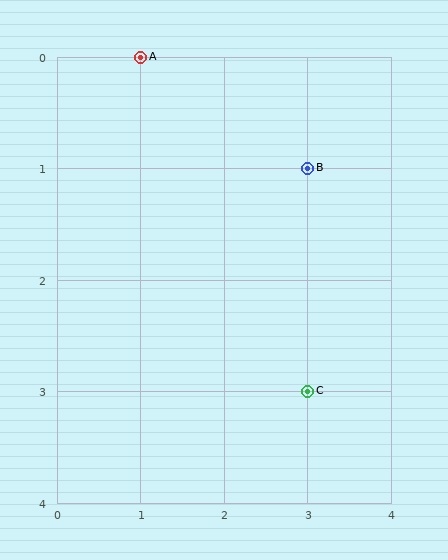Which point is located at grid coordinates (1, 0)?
Point A is at (1, 0).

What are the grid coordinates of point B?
Point B is at grid coordinates (3, 1).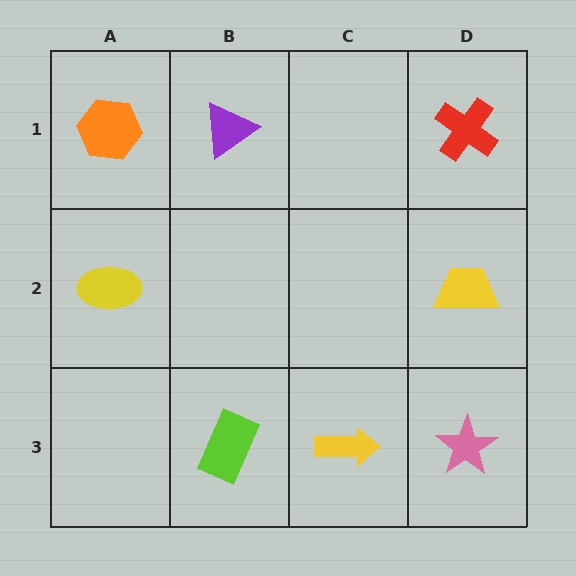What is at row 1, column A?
An orange hexagon.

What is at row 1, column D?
A red cross.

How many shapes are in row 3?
3 shapes.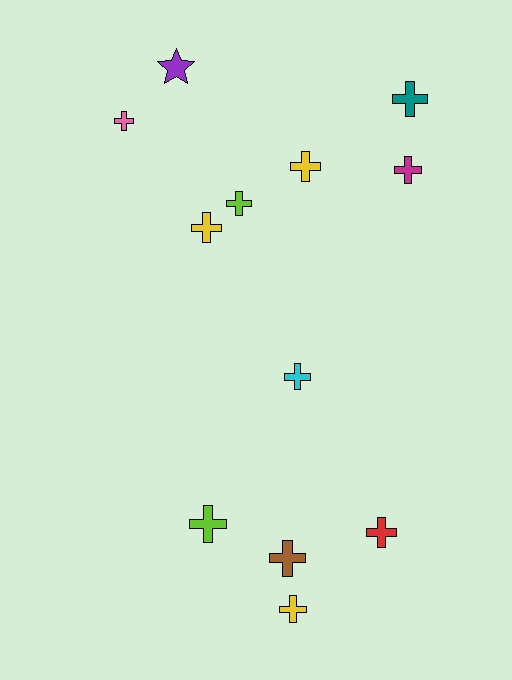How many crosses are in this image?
There are 11 crosses.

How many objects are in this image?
There are 12 objects.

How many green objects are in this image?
There are no green objects.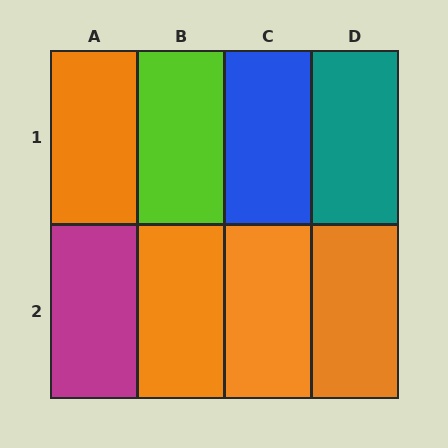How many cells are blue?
1 cell is blue.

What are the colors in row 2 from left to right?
Magenta, orange, orange, orange.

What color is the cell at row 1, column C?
Blue.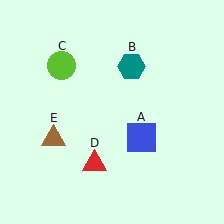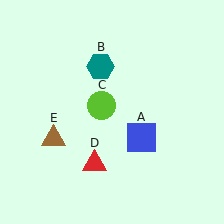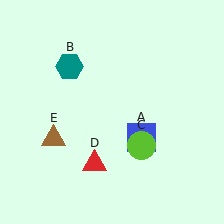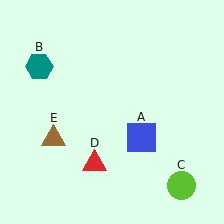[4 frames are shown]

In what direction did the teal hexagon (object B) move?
The teal hexagon (object B) moved left.